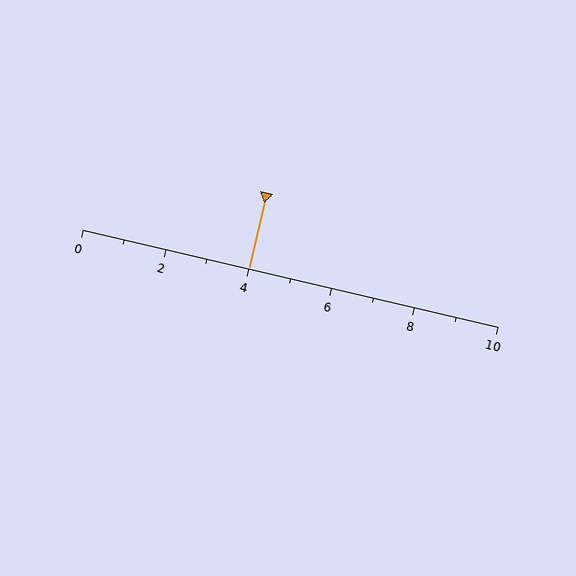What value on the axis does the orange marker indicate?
The marker indicates approximately 4.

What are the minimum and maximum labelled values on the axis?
The axis runs from 0 to 10.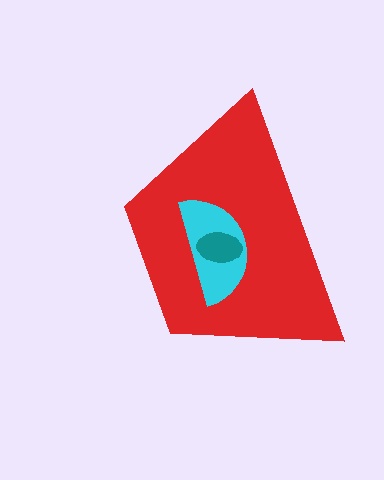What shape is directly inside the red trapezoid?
The cyan semicircle.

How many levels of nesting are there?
3.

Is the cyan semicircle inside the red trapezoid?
Yes.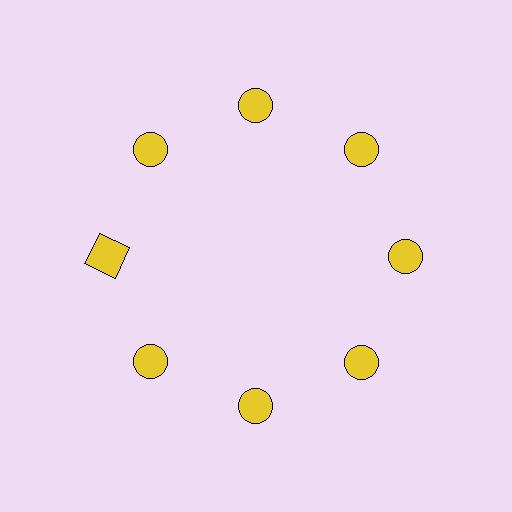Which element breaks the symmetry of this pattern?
The yellow square at roughly the 9 o'clock position breaks the symmetry. All other shapes are yellow circles.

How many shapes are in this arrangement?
There are 8 shapes arranged in a ring pattern.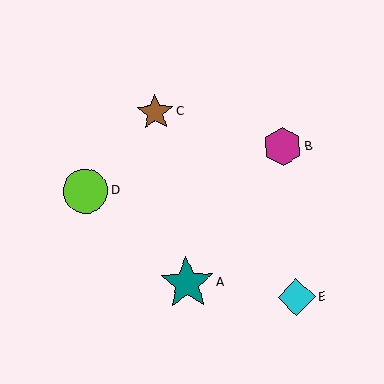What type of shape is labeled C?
Shape C is a brown star.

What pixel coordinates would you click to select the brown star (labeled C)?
Click at (155, 112) to select the brown star C.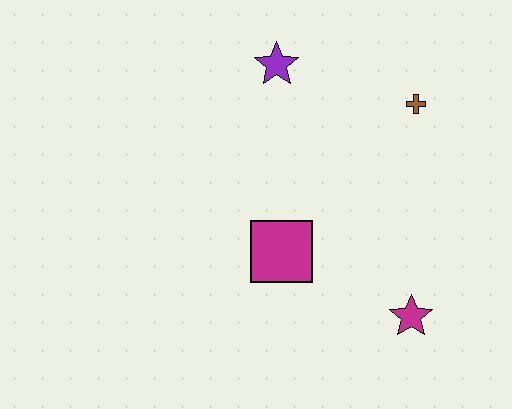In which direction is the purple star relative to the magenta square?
The purple star is above the magenta square.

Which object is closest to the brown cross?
The purple star is closest to the brown cross.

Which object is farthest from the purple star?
The magenta star is farthest from the purple star.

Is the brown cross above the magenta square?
Yes